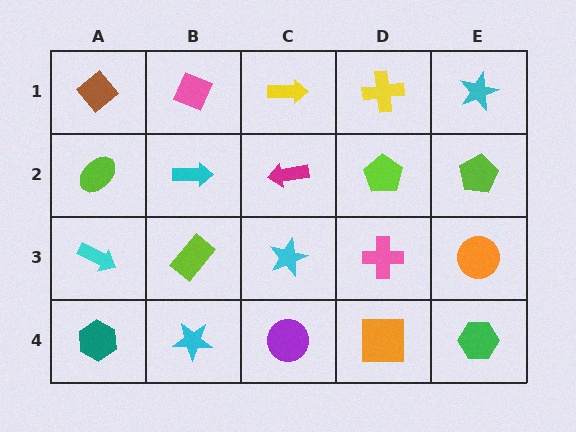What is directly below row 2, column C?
A cyan star.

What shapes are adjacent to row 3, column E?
A lime pentagon (row 2, column E), a green hexagon (row 4, column E), a pink cross (row 3, column D).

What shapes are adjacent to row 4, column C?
A cyan star (row 3, column C), a cyan star (row 4, column B), an orange square (row 4, column D).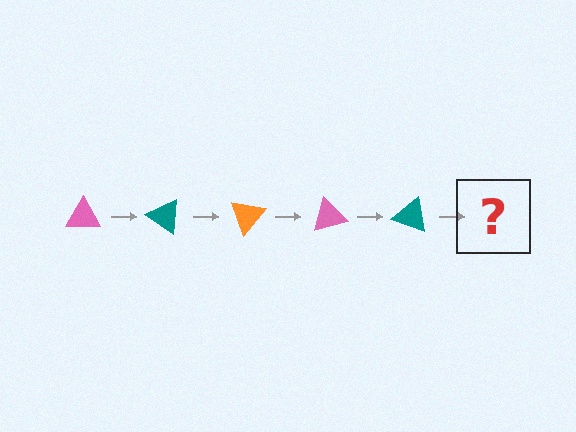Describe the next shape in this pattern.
It should be an orange triangle, rotated 175 degrees from the start.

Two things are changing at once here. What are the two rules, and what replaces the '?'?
The two rules are that it rotates 35 degrees each step and the color cycles through pink, teal, and orange. The '?' should be an orange triangle, rotated 175 degrees from the start.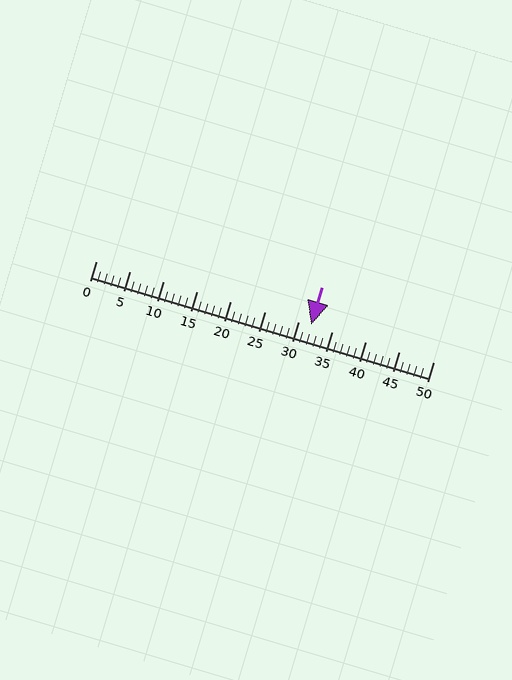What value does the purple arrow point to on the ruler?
The purple arrow points to approximately 32.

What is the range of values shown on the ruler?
The ruler shows values from 0 to 50.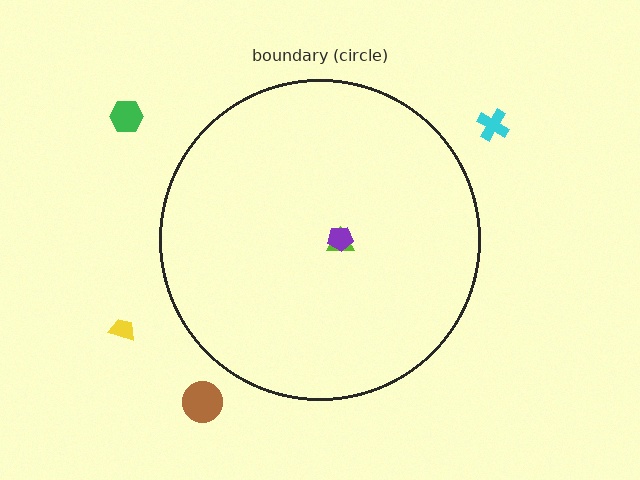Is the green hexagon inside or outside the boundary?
Outside.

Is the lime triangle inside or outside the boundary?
Inside.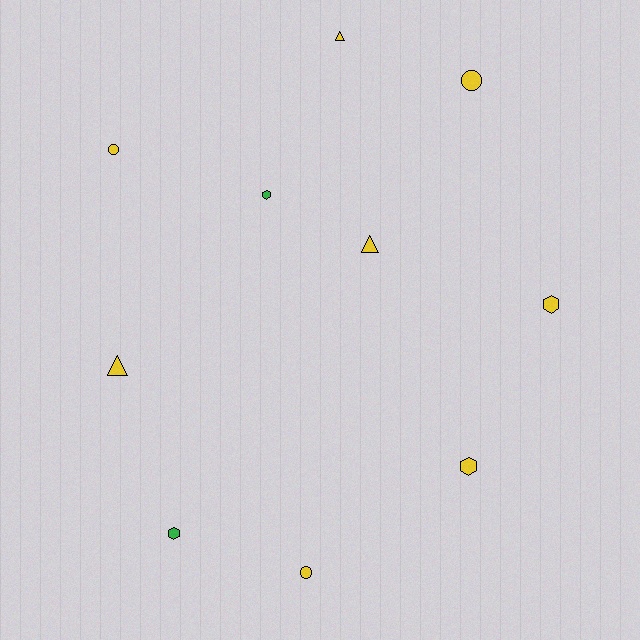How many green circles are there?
There are no green circles.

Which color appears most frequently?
Yellow, with 8 objects.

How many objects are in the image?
There are 10 objects.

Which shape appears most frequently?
Hexagon, with 4 objects.